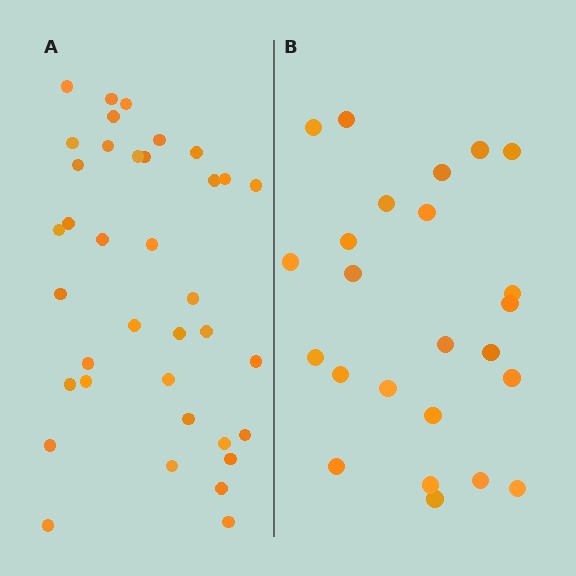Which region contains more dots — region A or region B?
Region A (the left region) has more dots.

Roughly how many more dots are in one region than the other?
Region A has approximately 15 more dots than region B.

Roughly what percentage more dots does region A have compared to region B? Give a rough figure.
About 55% more.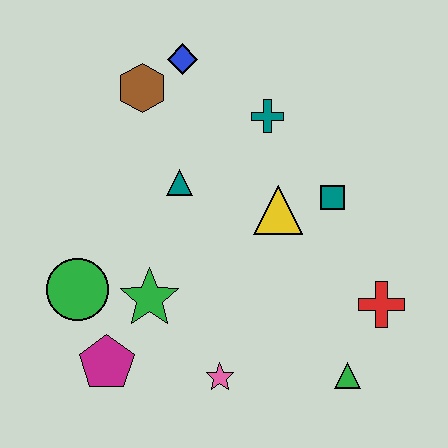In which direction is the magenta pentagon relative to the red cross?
The magenta pentagon is to the left of the red cross.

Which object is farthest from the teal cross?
The magenta pentagon is farthest from the teal cross.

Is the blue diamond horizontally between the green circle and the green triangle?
Yes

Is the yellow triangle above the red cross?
Yes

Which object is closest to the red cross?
The green triangle is closest to the red cross.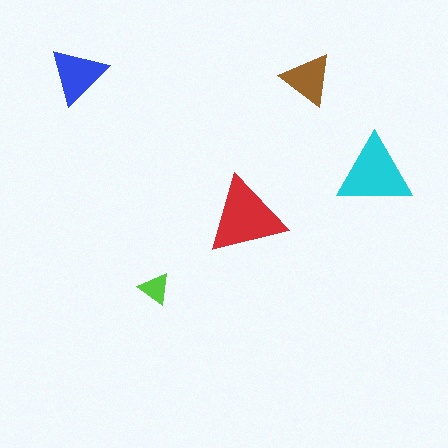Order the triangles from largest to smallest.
the red one, the cyan one, the blue one, the brown one, the lime one.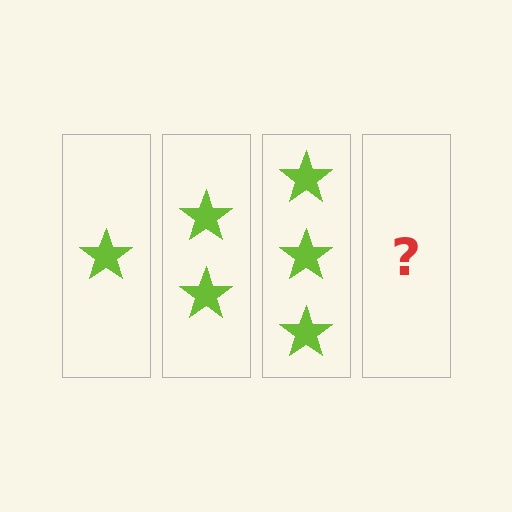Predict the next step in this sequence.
The next step is 4 stars.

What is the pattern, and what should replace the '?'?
The pattern is that each step adds one more star. The '?' should be 4 stars.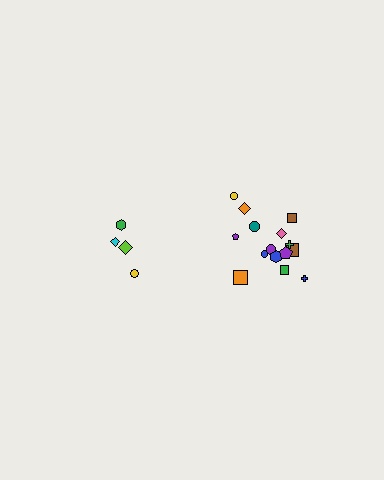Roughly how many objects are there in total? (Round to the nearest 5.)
Roughly 20 objects in total.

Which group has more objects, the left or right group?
The right group.